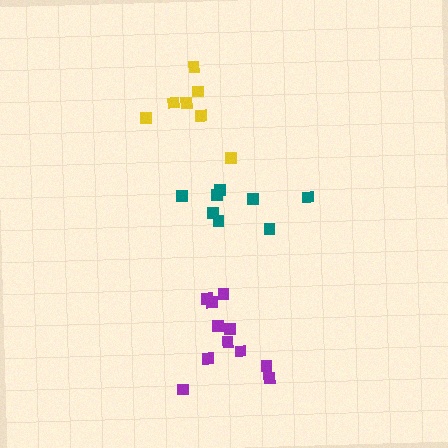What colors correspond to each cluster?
The clusters are colored: teal, purple, yellow.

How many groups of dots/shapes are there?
There are 3 groups.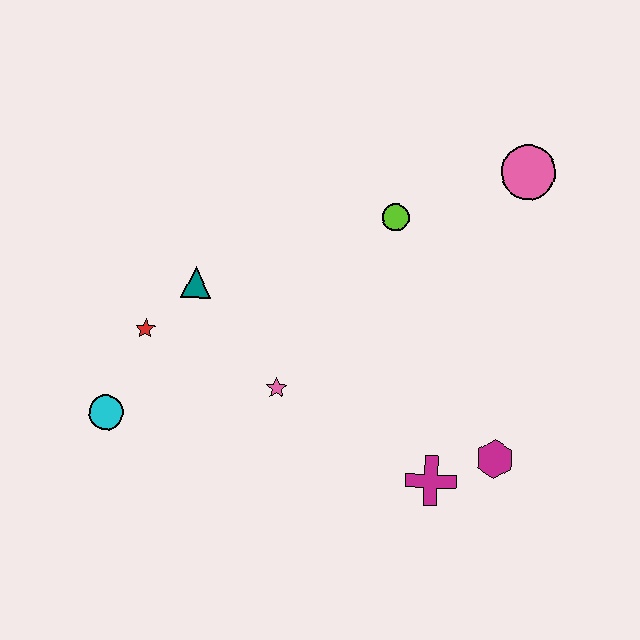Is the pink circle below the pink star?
No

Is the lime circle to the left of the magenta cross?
Yes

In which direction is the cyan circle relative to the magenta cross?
The cyan circle is to the left of the magenta cross.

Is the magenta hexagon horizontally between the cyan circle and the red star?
No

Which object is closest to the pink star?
The teal triangle is closest to the pink star.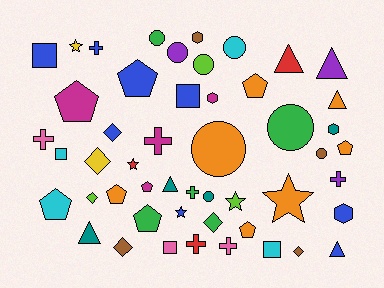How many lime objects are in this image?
There are 3 lime objects.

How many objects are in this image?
There are 50 objects.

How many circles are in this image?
There are 8 circles.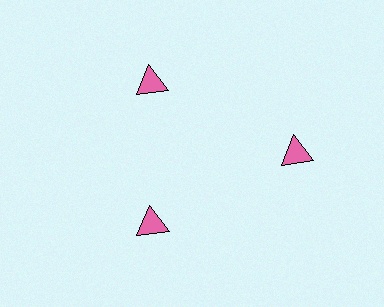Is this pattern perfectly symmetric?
No. The 3 pink triangles are arranged in a ring, but one element near the 3 o'clock position is pushed outward from the center, breaking the 3-fold rotational symmetry.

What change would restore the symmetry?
The symmetry would be restored by moving it inward, back onto the ring so that all 3 triangles sit at equal angles and equal distance from the center.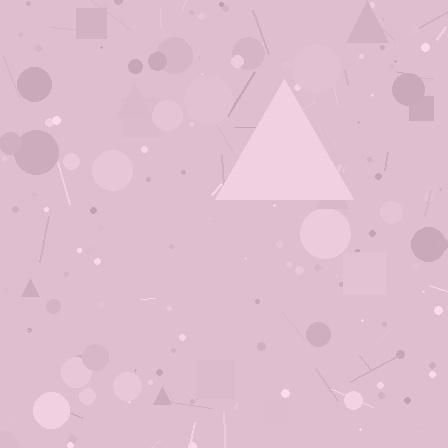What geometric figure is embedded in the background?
A triangle is embedded in the background.